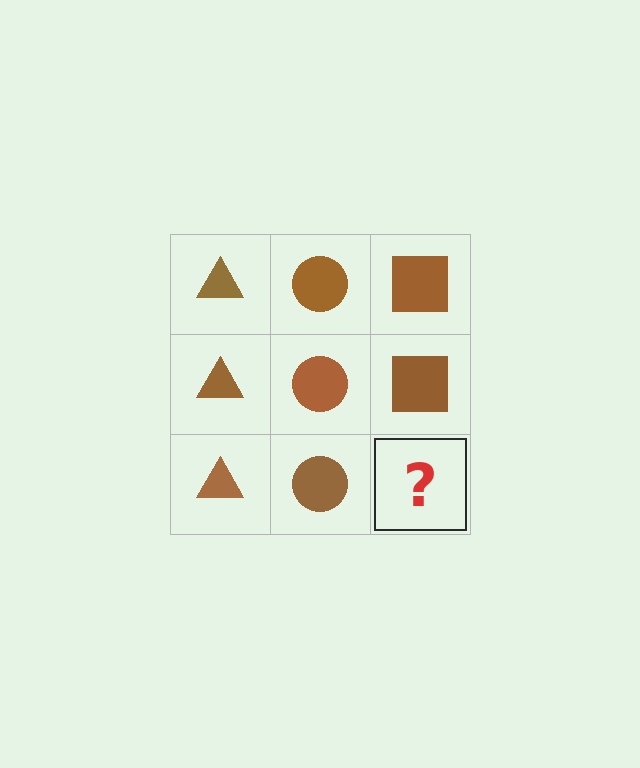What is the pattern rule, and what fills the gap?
The rule is that each column has a consistent shape. The gap should be filled with a brown square.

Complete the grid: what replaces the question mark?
The question mark should be replaced with a brown square.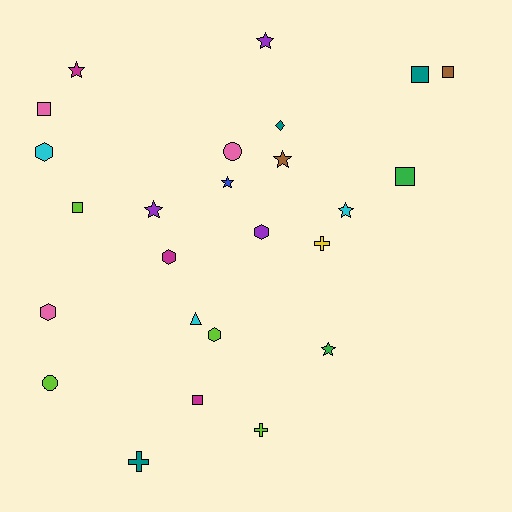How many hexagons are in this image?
There are 5 hexagons.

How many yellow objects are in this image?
There is 1 yellow object.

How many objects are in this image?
There are 25 objects.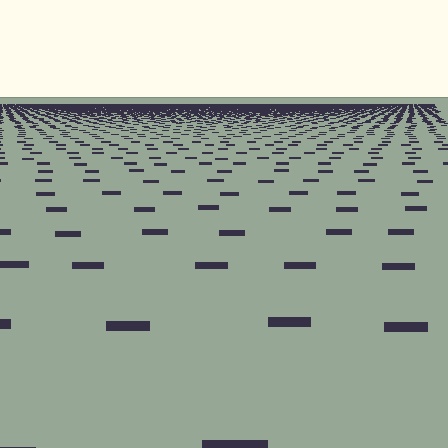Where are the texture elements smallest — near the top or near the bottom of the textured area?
Near the top.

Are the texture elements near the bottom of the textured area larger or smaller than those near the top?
Larger. Near the bottom, elements are closer to the viewer and appear at a bigger on-screen size.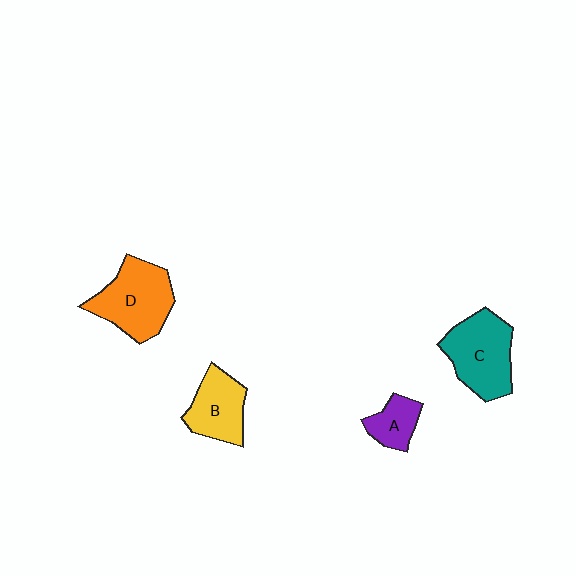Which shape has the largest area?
Shape D (orange).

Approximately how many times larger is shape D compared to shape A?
Approximately 2.2 times.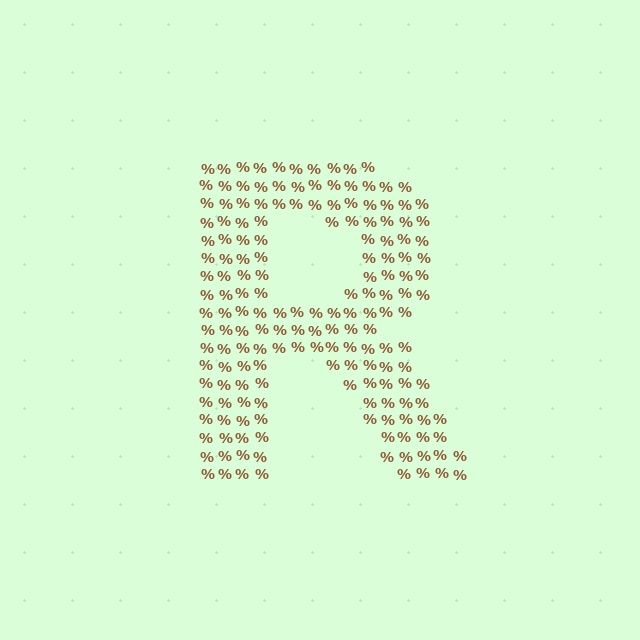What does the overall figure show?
The overall figure shows the letter R.